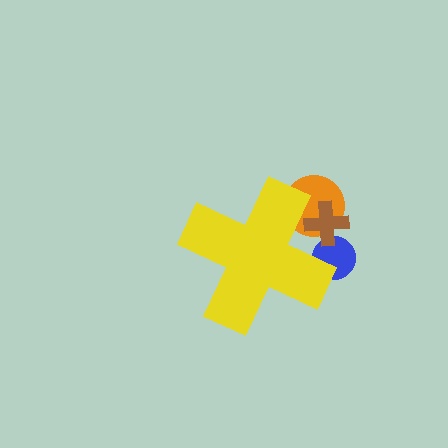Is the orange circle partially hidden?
Yes, the orange circle is partially hidden behind the yellow cross.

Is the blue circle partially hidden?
Yes, the blue circle is partially hidden behind the yellow cross.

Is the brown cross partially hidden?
Yes, the brown cross is partially hidden behind the yellow cross.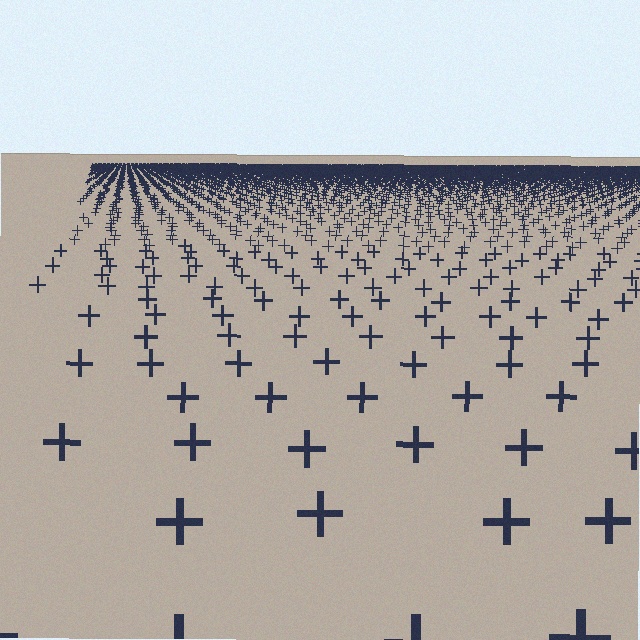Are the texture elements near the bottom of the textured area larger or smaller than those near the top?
Larger. Near the bottom, elements are closer to the viewer and appear at a bigger on-screen size.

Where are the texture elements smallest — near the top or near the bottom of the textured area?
Near the top.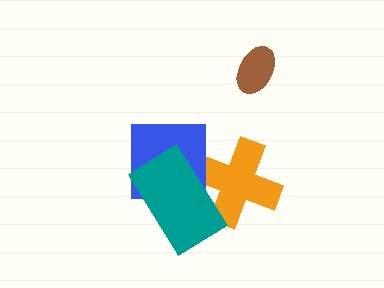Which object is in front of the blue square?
The teal rectangle is in front of the blue square.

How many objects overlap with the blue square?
2 objects overlap with the blue square.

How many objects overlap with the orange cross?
2 objects overlap with the orange cross.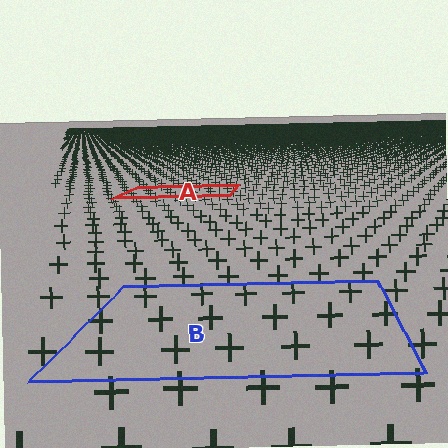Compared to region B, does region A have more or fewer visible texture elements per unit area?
Region A has more texture elements per unit area — they are packed more densely because it is farther away.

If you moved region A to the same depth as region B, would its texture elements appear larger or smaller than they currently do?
They would appear larger. At a closer depth, the same texture elements are projected at a bigger on-screen size.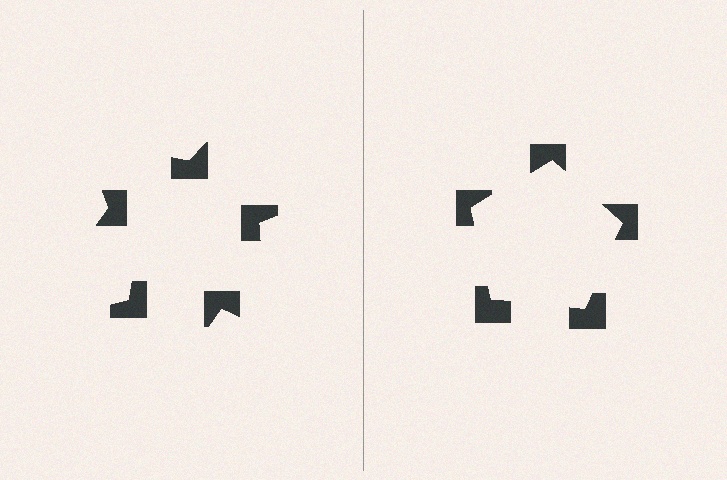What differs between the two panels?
The notched squares are positioned identically on both sides; only the wedge orientations differ. On the right they align to a pentagon; on the left they are misaligned.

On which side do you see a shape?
An illusory pentagon appears on the right side. On the left side the wedge cuts are rotated, so no coherent shape forms.